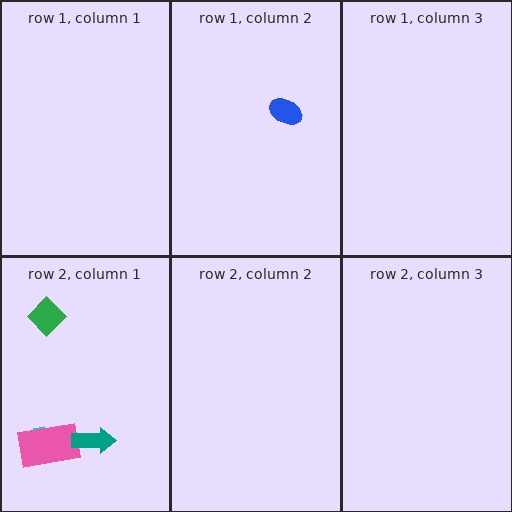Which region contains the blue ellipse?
The row 1, column 2 region.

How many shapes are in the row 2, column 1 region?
4.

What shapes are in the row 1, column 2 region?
The blue ellipse.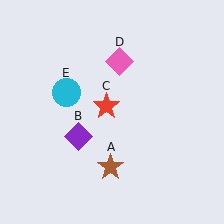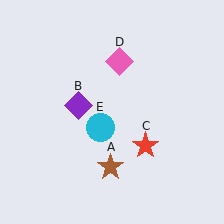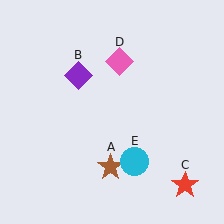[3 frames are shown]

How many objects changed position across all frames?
3 objects changed position: purple diamond (object B), red star (object C), cyan circle (object E).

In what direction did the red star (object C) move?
The red star (object C) moved down and to the right.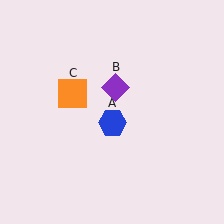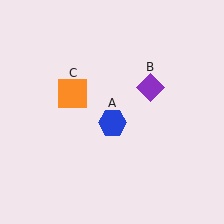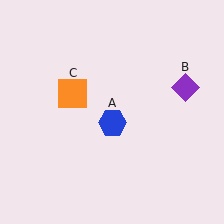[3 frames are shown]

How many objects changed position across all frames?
1 object changed position: purple diamond (object B).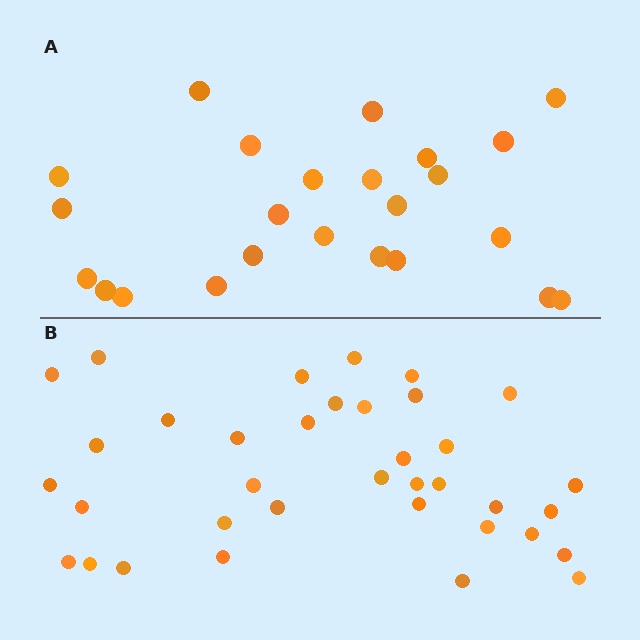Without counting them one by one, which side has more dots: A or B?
Region B (the bottom region) has more dots.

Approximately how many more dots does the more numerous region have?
Region B has roughly 12 or so more dots than region A.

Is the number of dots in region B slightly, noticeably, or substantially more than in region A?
Region B has substantially more. The ratio is roughly 1.5 to 1.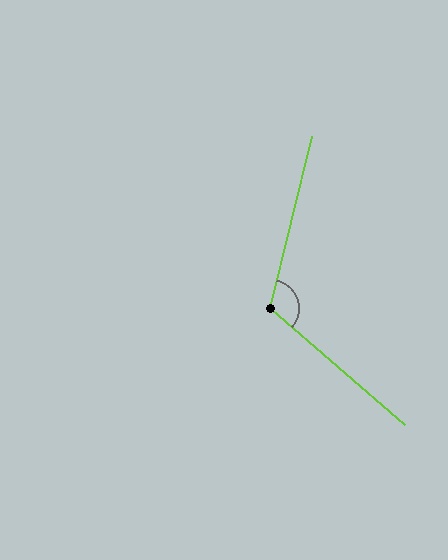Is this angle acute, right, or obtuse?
It is obtuse.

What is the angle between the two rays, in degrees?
Approximately 117 degrees.